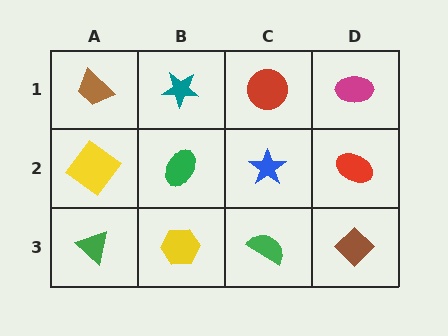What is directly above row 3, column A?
A yellow diamond.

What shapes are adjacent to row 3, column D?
A red ellipse (row 2, column D), a green semicircle (row 3, column C).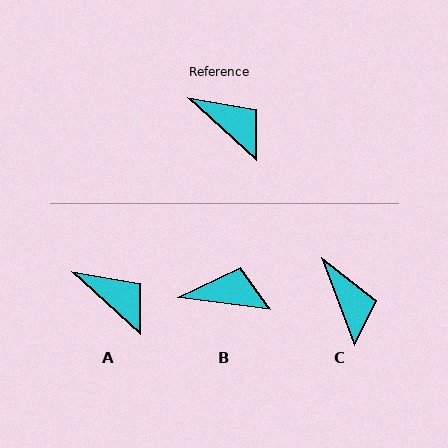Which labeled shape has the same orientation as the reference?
A.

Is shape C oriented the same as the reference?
No, it is off by about 27 degrees.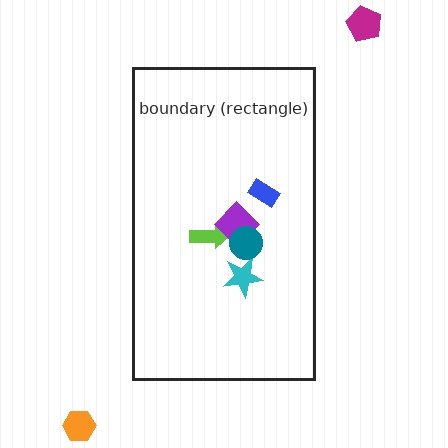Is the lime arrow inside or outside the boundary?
Inside.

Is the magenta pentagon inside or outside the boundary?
Outside.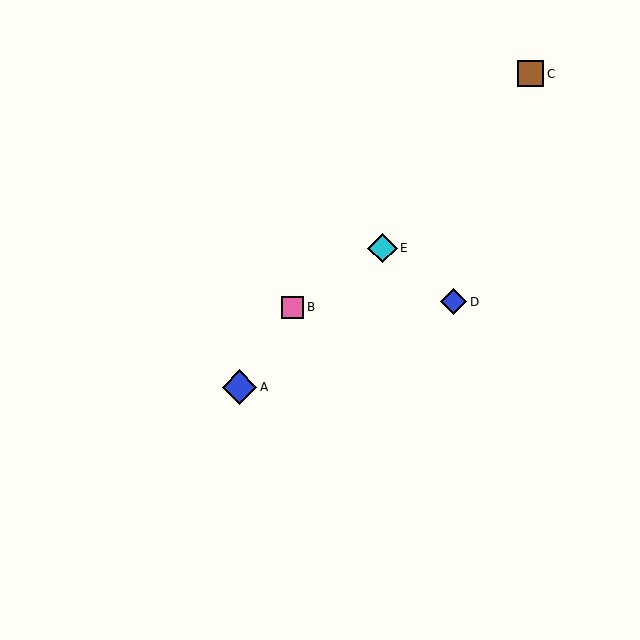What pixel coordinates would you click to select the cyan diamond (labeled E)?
Click at (383, 248) to select the cyan diamond E.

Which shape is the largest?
The blue diamond (labeled A) is the largest.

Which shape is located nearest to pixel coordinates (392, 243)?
The cyan diamond (labeled E) at (383, 248) is nearest to that location.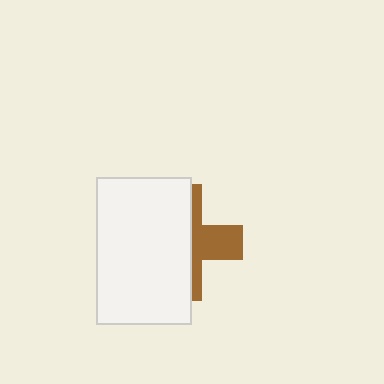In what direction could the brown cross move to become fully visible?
The brown cross could move right. That would shift it out from behind the white rectangle entirely.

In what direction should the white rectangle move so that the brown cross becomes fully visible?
The white rectangle should move left. That is the shortest direction to clear the overlap and leave the brown cross fully visible.